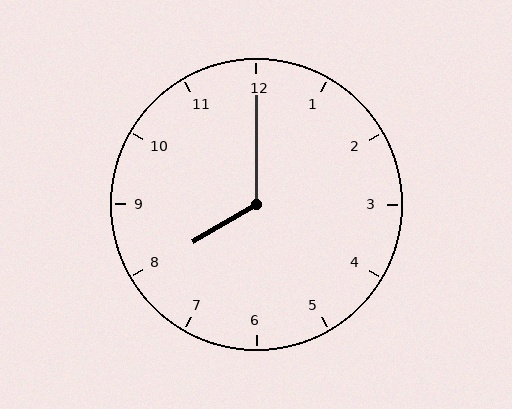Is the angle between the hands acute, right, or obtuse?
It is obtuse.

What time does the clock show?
8:00.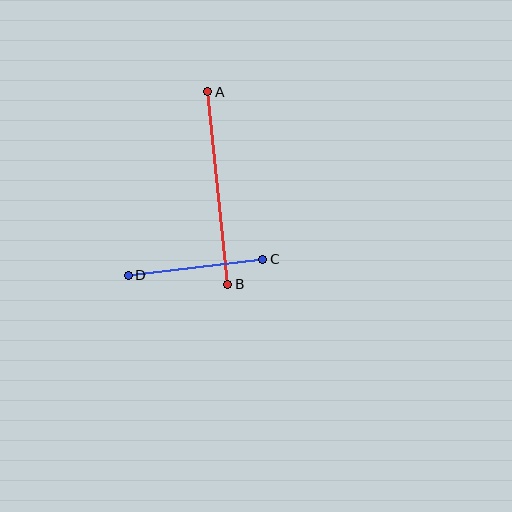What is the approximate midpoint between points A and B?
The midpoint is at approximately (218, 188) pixels.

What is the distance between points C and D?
The distance is approximately 136 pixels.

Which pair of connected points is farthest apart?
Points A and B are farthest apart.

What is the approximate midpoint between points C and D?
The midpoint is at approximately (195, 267) pixels.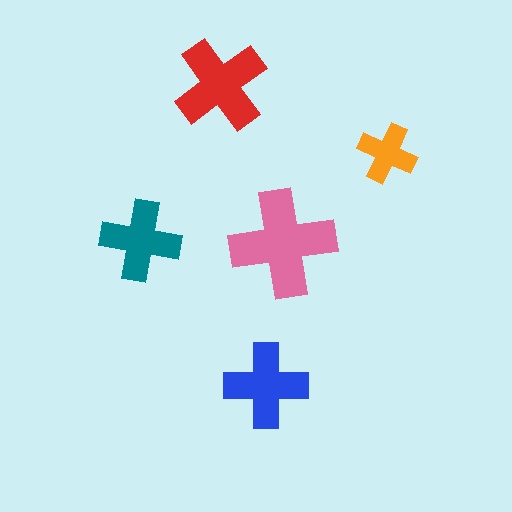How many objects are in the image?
There are 5 objects in the image.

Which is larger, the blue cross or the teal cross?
The blue one.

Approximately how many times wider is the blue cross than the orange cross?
About 1.5 times wider.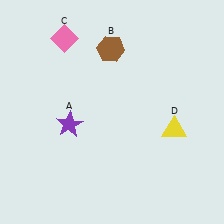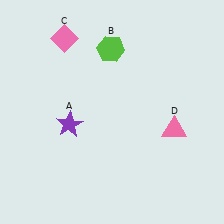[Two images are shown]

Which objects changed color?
B changed from brown to lime. D changed from yellow to pink.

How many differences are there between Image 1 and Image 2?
There are 2 differences between the two images.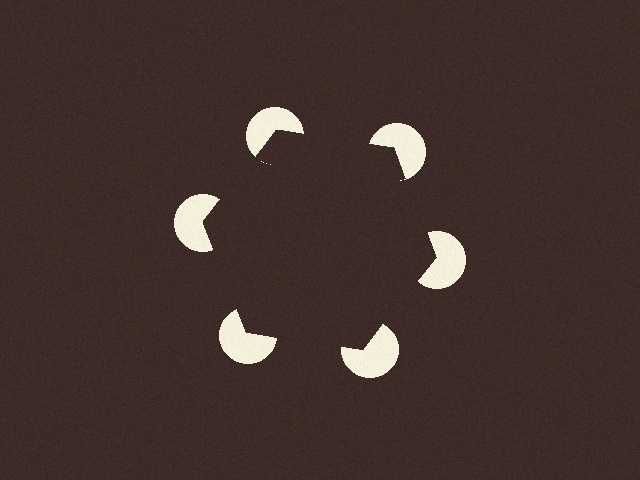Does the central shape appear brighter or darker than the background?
It typically appears slightly darker than the background, even though no actual brightness change is drawn.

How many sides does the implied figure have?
6 sides.